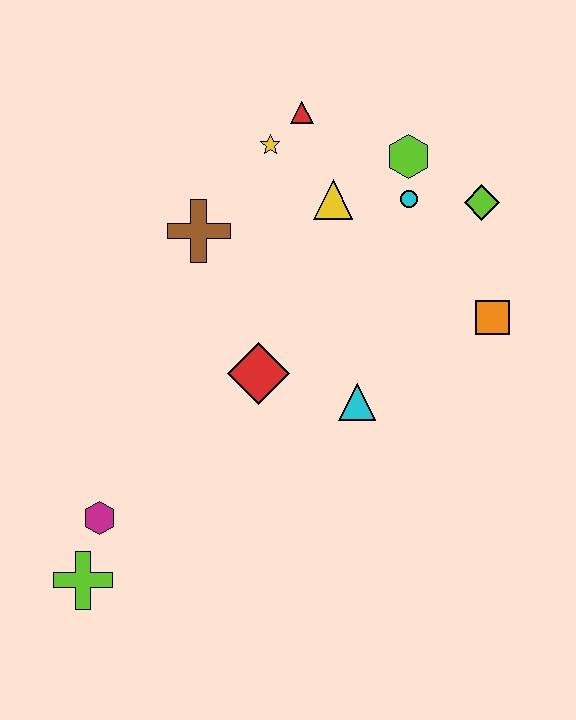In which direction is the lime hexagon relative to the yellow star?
The lime hexagon is to the right of the yellow star.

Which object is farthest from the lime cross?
The lime diamond is farthest from the lime cross.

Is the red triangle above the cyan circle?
Yes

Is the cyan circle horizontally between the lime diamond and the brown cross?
Yes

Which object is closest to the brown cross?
The yellow star is closest to the brown cross.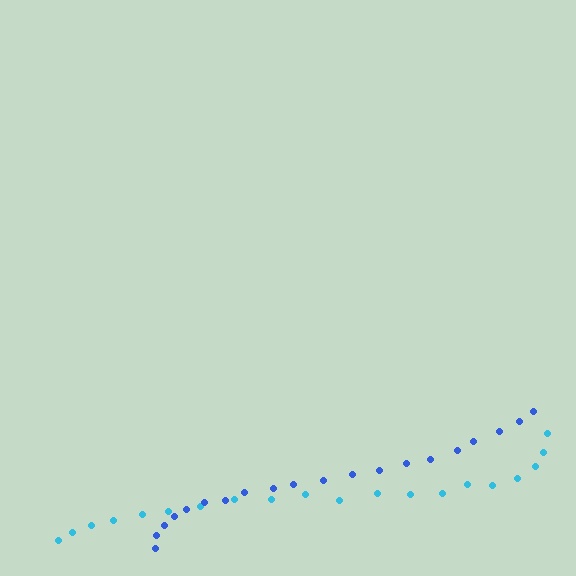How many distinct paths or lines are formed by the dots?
There are 2 distinct paths.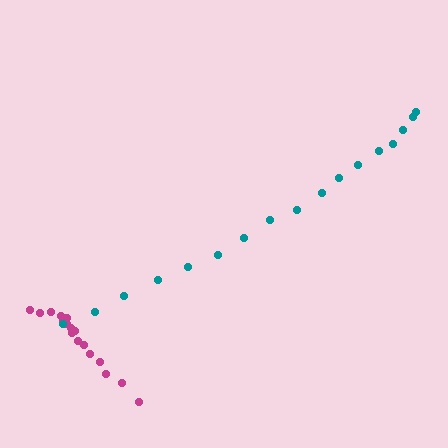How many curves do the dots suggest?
There are 2 distinct paths.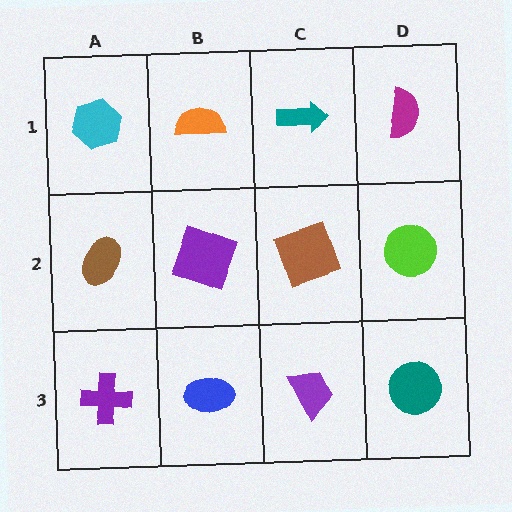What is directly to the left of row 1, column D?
A teal arrow.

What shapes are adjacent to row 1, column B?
A purple square (row 2, column B), a cyan hexagon (row 1, column A), a teal arrow (row 1, column C).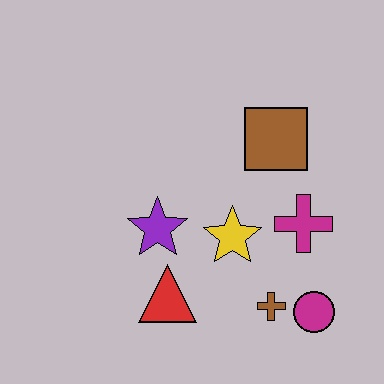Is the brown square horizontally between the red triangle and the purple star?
No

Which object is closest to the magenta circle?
The brown cross is closest to the magenta circle.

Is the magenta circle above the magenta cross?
No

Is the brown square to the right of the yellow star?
Yes